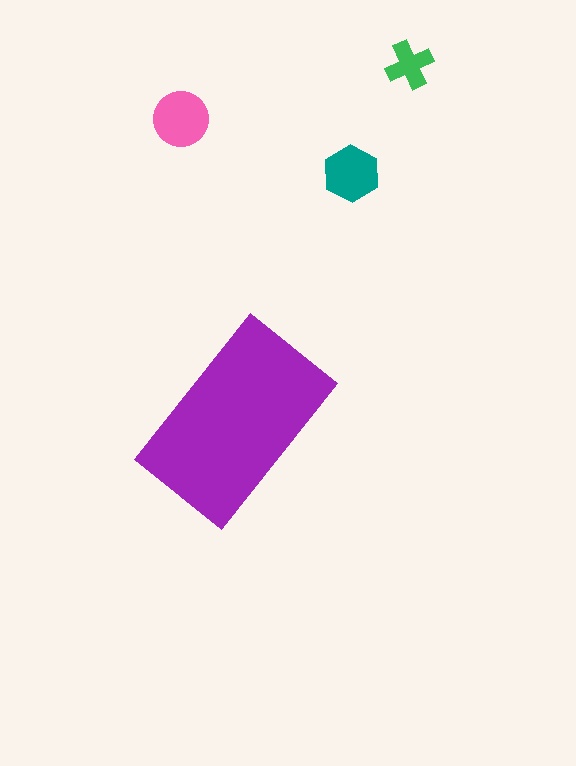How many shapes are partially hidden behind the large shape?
0 shapes are partially hidden.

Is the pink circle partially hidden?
No, the pink circle is fully visible.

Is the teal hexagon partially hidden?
No, the teal hexagon is fully visible.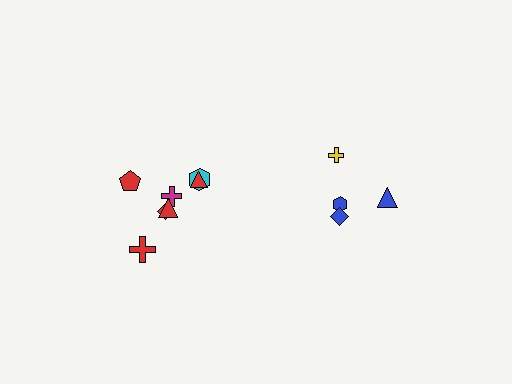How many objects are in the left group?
There are 7 objects.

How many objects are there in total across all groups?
There are 11 objects.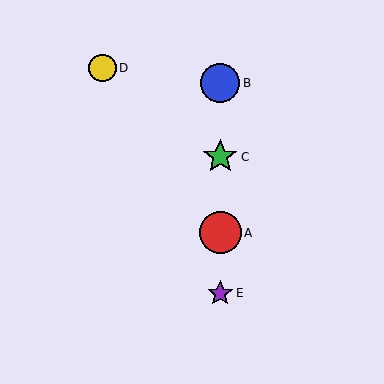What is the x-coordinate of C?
Object C is at x≈220.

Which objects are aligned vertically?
Objects A, B, C, E are aligned vertically.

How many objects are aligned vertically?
4 objects (A, B, C, E) are aligned vertically.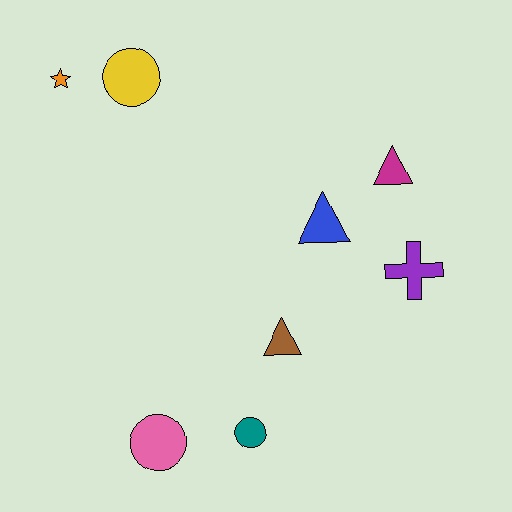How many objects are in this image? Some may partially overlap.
There are 8 objects.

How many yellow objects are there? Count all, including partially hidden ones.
There is 1 yellow object.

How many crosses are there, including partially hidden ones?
There is 1 cross.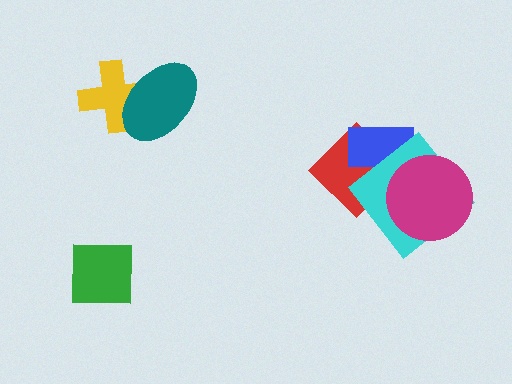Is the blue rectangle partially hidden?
Yes, it is partially covered by another shape.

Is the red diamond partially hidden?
Yes, it is partially covered by another shape.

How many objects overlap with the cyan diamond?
3 objects overlap with the cyan diamond.